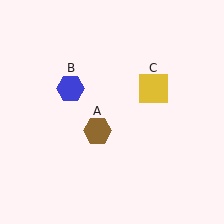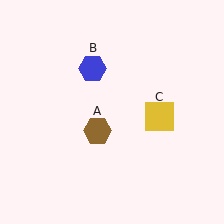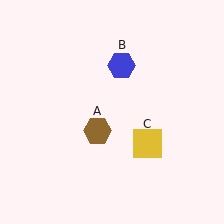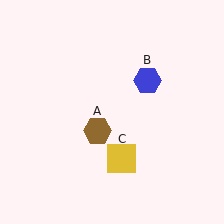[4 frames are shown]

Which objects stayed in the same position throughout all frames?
Brown hexagon (object A) remained stationary.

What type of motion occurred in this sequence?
The blue hexagon (object B), yellow square (object C) rotated clockwise around the center of the scene.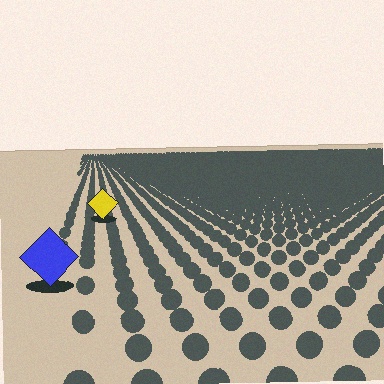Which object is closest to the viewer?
The blue diamond is closest. The texture marks near it are larger and more spread out.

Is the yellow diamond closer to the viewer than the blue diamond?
No. The blue diamond is closer — you can tell from the texture gradient: the ground texture is coarser near it.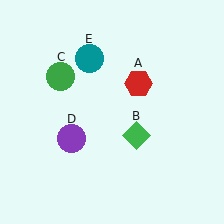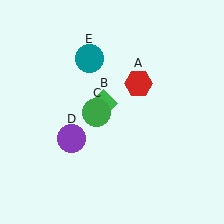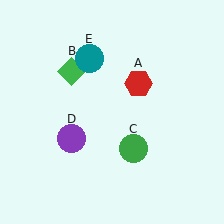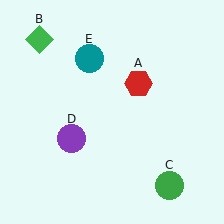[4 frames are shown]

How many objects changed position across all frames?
2 objects changed position: green diamond (object B), green circle (object C).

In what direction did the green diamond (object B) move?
The green diamond (object B) moved up and to the left.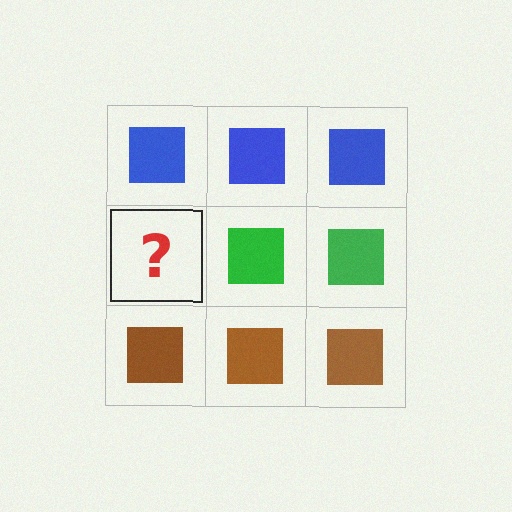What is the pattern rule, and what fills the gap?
The rule is that each row has a consistent color. The gap should be filled with a green square.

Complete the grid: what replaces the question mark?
The question mark should be replaced with a green square.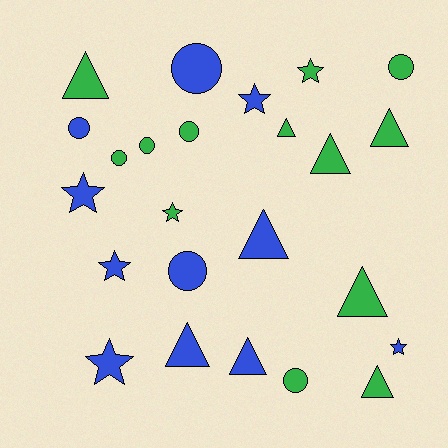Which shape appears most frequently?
Triangle, with 9 objects.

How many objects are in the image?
There are 24 objects.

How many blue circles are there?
There are 3 blue circles.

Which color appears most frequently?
Green, with 13 objects.